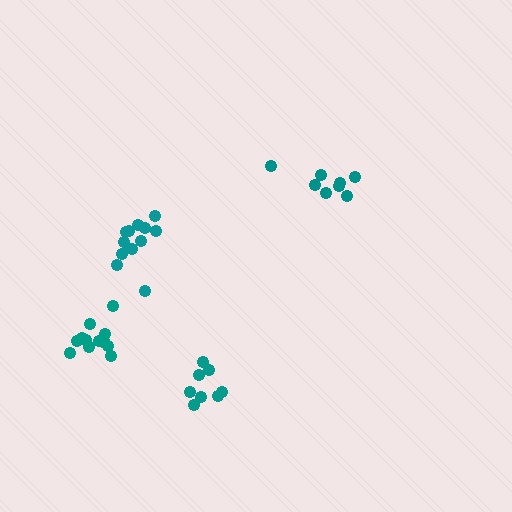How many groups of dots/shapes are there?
There are 4 groups.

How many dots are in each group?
Group 1: 13 dots, Group 2: 8 dots, Group 3: 13 dots, Group 4: 8 dots (42 total).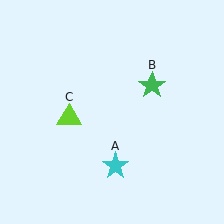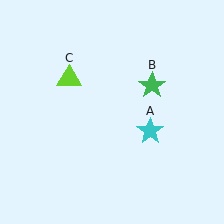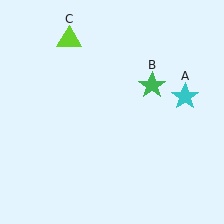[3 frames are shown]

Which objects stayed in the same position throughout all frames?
Green star (object B) remained stationary.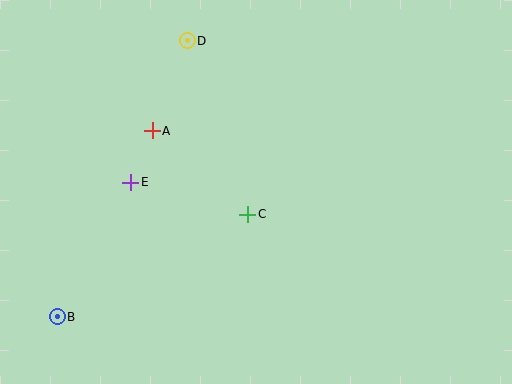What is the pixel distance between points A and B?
The distance between A and B is 209 pixels.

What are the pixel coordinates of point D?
Point D is at (187, 41).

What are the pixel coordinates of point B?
Point B is at (57, 317).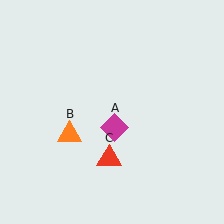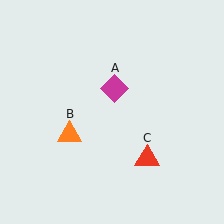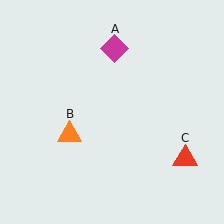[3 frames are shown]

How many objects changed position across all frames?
2 objects changed position: magenta diamond (object A), red triangle (object C).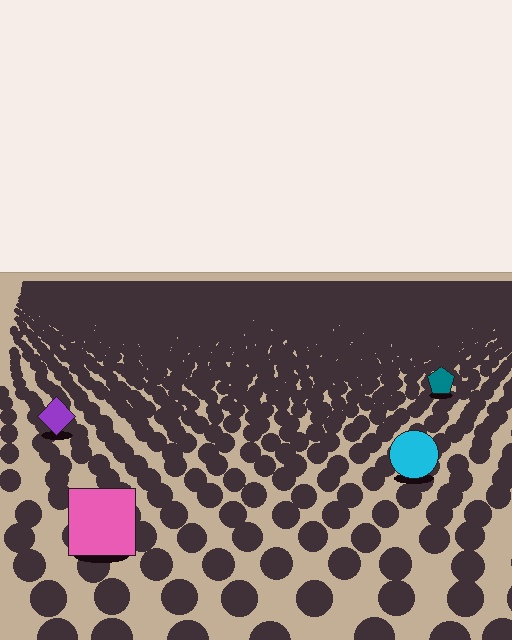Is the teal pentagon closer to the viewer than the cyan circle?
No. The cyan circle is closer — you can tell from the texture gradient: the ground texture is coarser near it.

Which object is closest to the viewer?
The pink square is closest. The texture marks near it are larger and more spread out.